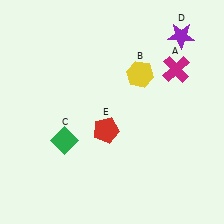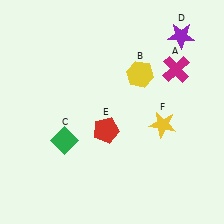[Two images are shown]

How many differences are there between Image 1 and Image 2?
There is 1 difference between the two images.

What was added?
A yellow star (F) was added in Image 2.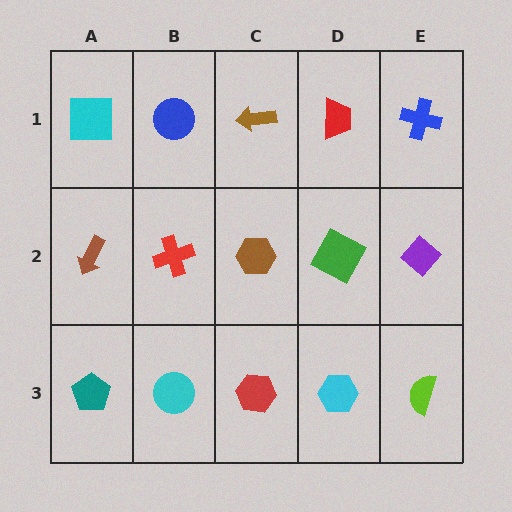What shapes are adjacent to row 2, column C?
A brown arrow (row 1, column C), a red hexagon (row 3, column C), a red cross (row 2, column B), a green square (row 2, column D).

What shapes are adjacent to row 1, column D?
A green square (row 2, column D), a brown arrow (row 1, column C), a blue cross (row 1, column E).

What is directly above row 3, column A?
A brown arrow.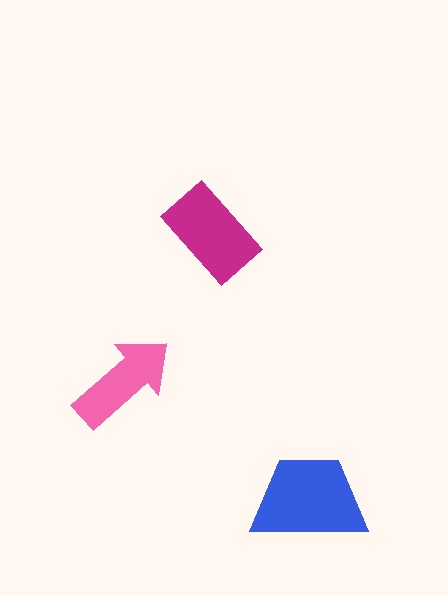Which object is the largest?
The blue trapezoid.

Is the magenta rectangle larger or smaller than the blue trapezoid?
Smaller.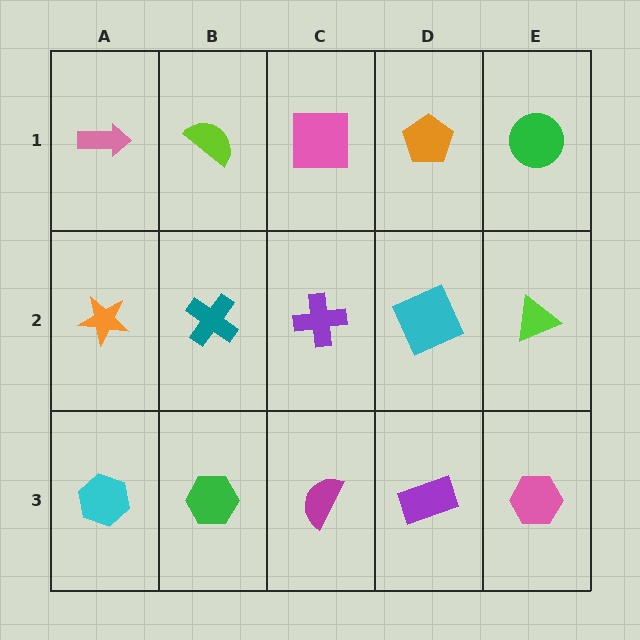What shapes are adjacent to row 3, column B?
A teal cross (row 2, column B), a cyan hexagon (row 3, column A), a magenta semicircle (row 3, column C).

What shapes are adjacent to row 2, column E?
A green circle (row 1, column E), a pink hexagon (row 3, column E), a cyan square (row 2, column D).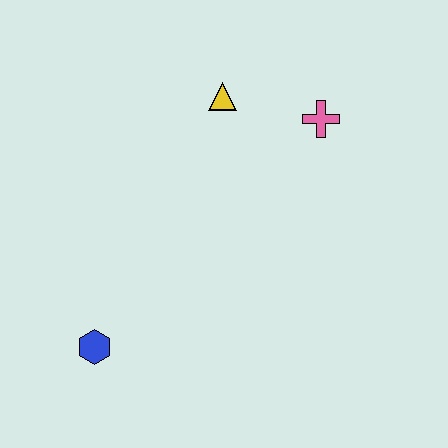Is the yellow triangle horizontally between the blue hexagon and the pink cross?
Yes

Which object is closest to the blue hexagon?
The yellow triangle is closest to the blue hexagon.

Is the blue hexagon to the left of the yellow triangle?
Yes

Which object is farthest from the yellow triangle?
The blue hexagon is farthest from the yellow triangle.